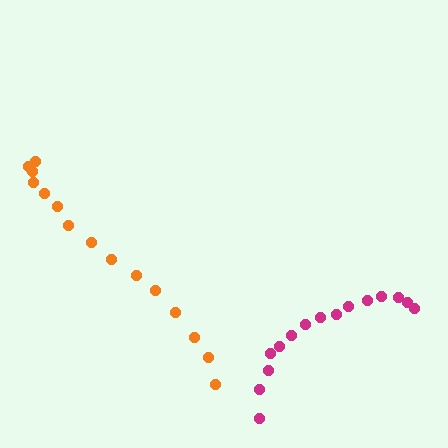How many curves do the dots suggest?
There are 2 distinct paths.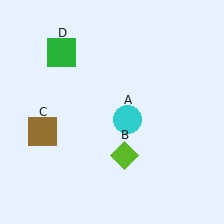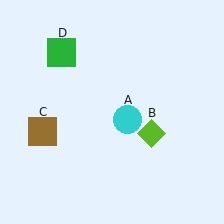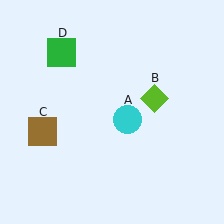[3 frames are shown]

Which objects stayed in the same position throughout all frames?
Cyan circle (object A) and brown square (object C) and green square (object D) remained stationary.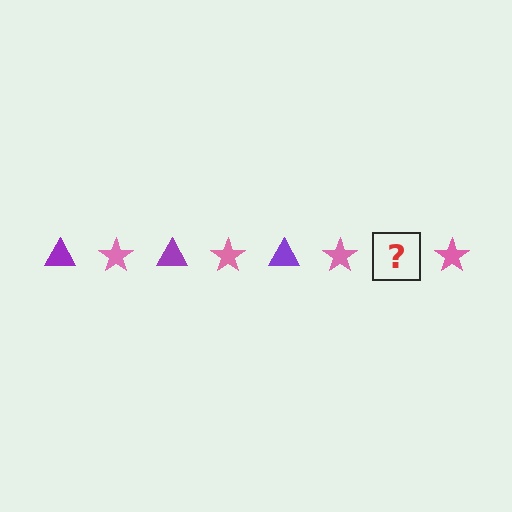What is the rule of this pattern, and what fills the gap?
The rule is that the pattern alternates between purple triangle and pink star. The gap should be filled with a purple triangle.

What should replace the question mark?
The question mark should be replaced with a purple triangle.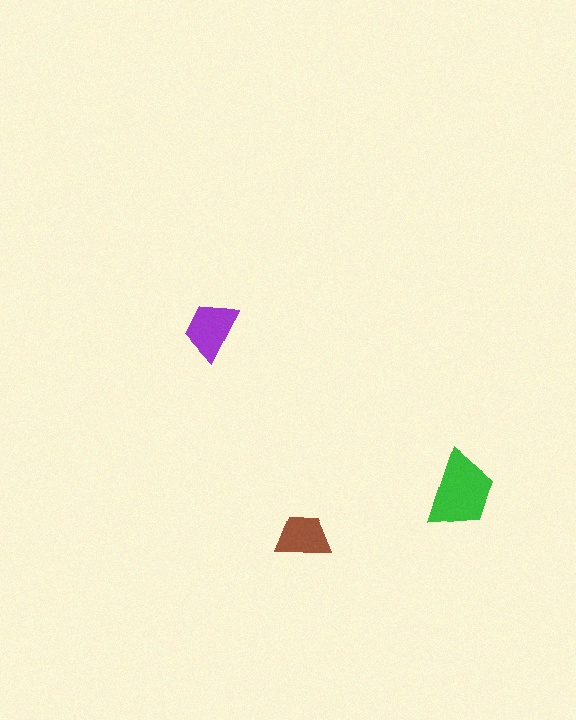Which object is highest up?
The purple trapezoid is topmost.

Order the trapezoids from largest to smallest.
the green one, the purple one, the brown one.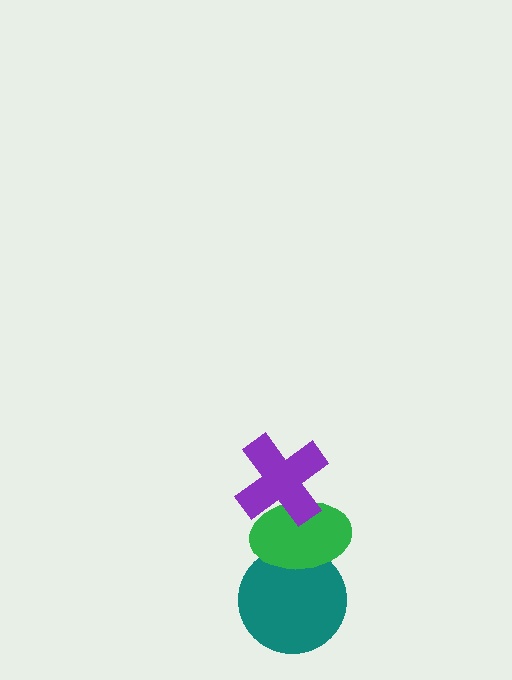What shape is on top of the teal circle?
The green ellipse is on top of the teal circle.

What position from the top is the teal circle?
The teal circle is 3rd from the top.